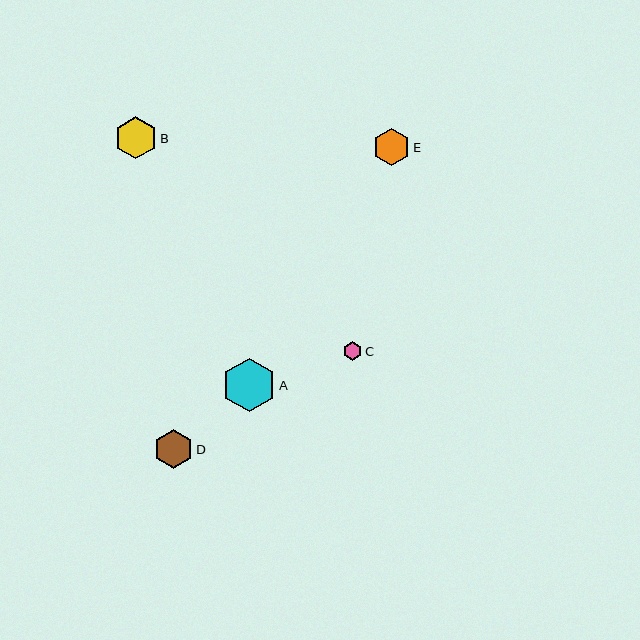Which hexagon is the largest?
Hexagon A is the largest with a size of approximately 53 pixels.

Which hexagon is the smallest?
Hexagon C is the smallest with a size of approximately 19 pixels.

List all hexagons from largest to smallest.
From largest to smallest: A, B, D, E, C.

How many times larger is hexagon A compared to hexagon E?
Hexagon A is approximately 1.4 times the size of hexagon E.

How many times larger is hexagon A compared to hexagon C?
Hexagon A is approximately 2.8 times the size of hexagon C.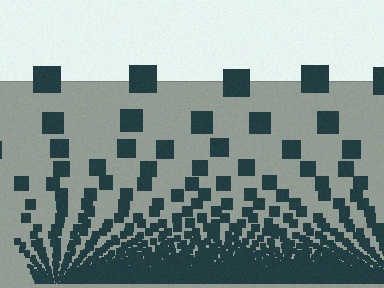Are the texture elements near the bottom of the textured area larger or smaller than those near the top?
Smaller. The gradient is inverted — elements near the bottom are smaller and denser.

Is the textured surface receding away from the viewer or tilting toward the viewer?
The surface appears to tilt toward the viewer. Texture elements get larger and sparser toward the top.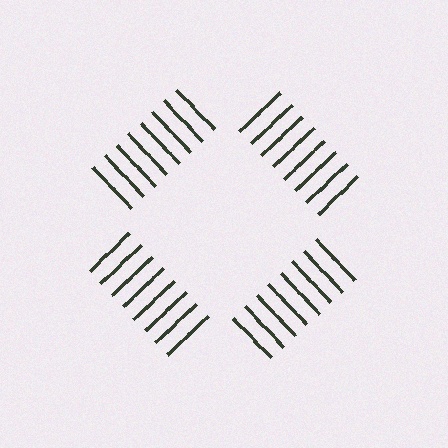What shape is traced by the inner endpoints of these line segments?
An illusory square — the line segments terminate on its edges but no continuous stroke is drawn.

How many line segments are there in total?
32 — 8 along each of the 4 edges.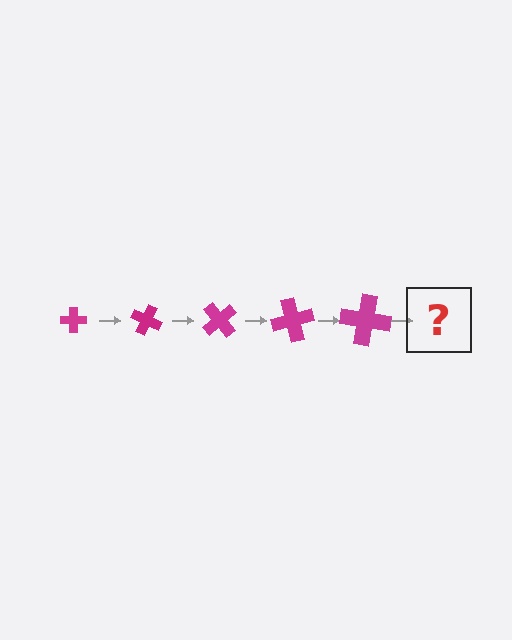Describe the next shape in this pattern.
It should be a cross, larger than the previous one and rotated 125 degrees from the start.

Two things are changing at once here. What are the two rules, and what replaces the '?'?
The two rules are that the cross grows larger each step and it rotates 25 degrees each step. The '?' should be a cross, larger than the previous one and rotated 125 degrees from the start.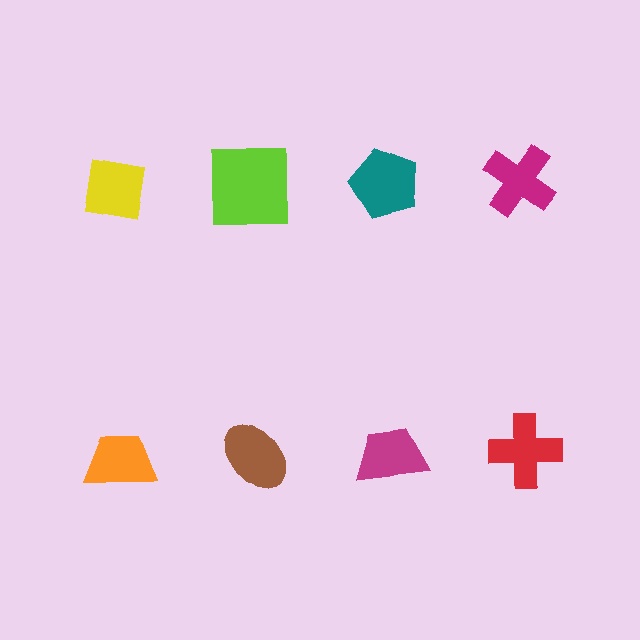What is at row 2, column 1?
An orange trapezoid.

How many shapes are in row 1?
4 shapes.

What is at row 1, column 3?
A teal pentagon.